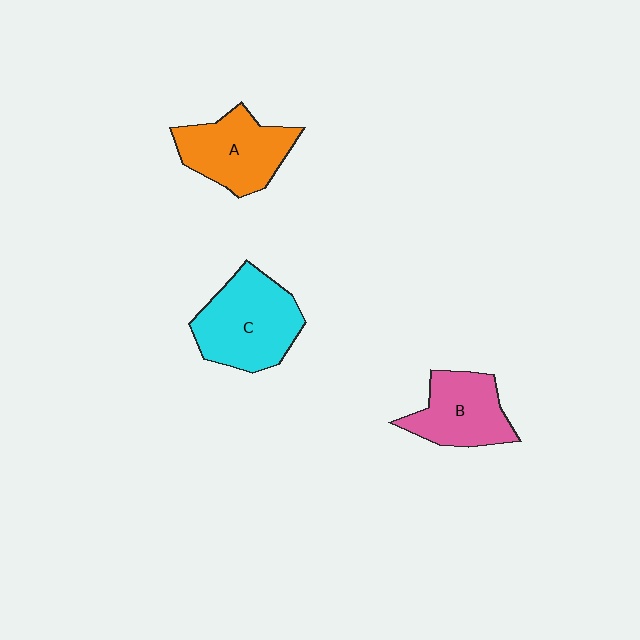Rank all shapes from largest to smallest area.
From largest to smallest: C (cyan), A (orange), B (pink).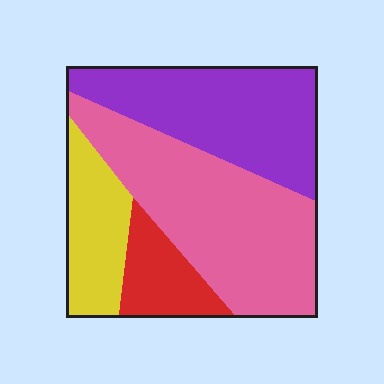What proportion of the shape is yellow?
Yellow takes up about one sixth (1/6) of the shape.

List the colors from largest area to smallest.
From largest to smallest: pink, purple, yellow, red.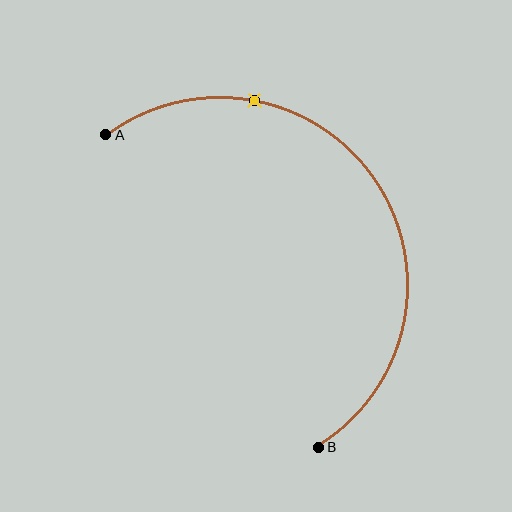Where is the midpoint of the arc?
The arc midpoint is the point on the curve farthest from the straight line joining A and B. It sits above and to the right of that line.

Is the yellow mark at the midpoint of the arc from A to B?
No. The yellow mark lies on the arc but is closer to endpoint A. The arc midpoint would be at the point on the curve equidistant along the arc from both A and B.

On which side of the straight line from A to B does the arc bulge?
The arc bulges above and to the right of the straight line connecting A and B.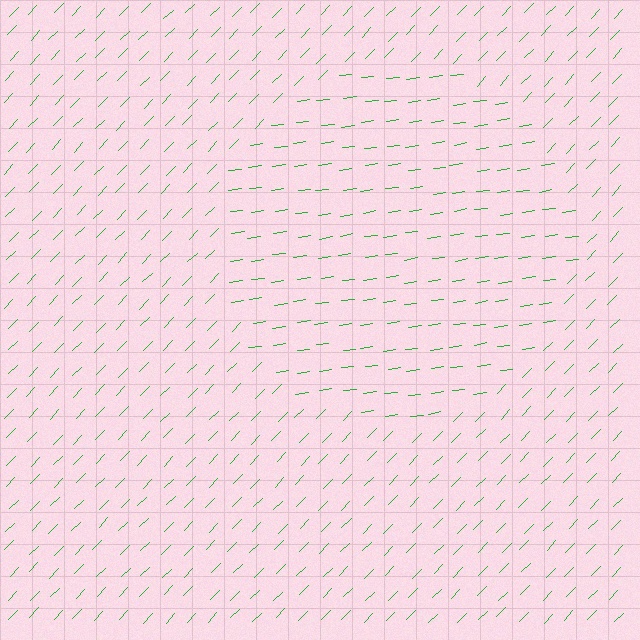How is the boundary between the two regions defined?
The boundary is defined purely by a change in line orientation (approximately 38 degrees difference). All lines are the same color and thickness.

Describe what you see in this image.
The image is filled with small green line segments. A circle region in the image has lines oriented differently from the surrounding lines, creating a visible texture boundary.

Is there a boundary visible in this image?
Yes, there is a texture boundary formed by a change in line orientation.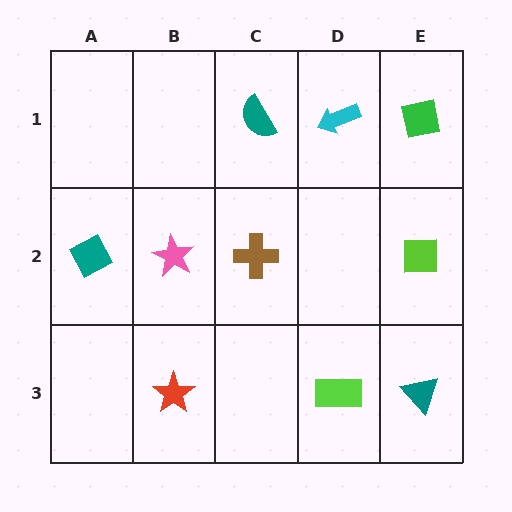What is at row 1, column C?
A teal semicircle.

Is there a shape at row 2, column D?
No, that cell is empty.